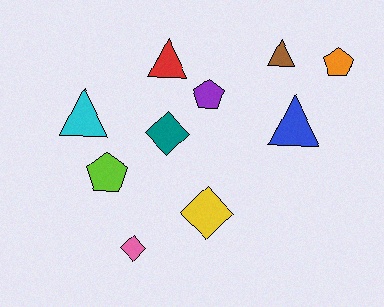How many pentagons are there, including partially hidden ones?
There are 3 pentagons.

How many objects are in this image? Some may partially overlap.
There are 10 objects.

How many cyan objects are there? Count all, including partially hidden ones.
There is 1 cyan object.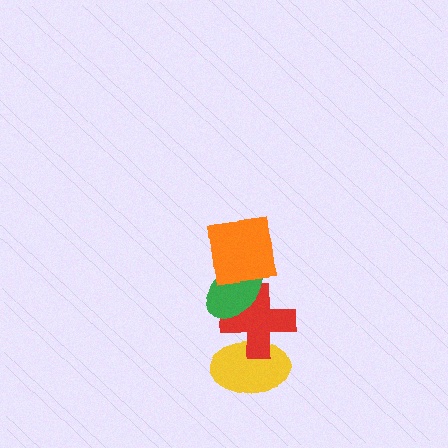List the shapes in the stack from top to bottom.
From top to bottom: the orange square, the green ellipse, the red cross, the yellow ellipse.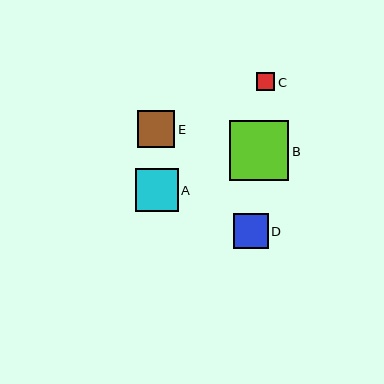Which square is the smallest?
Square C is the smallest with a size of approximately 18 pixels.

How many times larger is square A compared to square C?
Square A is approximately 2.4 times the size of square C.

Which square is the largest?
Square B is the largest with a size of approximately 60 pixels.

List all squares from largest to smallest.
From largest to smallest: B, A, E, D, C.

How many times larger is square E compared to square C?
Square E is approximately 2.0 times the size of square C.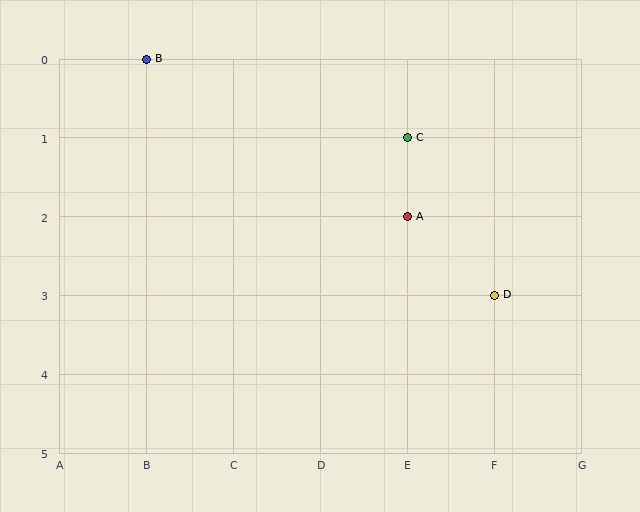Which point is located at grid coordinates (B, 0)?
Point B is at (B, 0).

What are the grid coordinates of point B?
Point B is at grid coordinates (B, 0).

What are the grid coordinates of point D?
Point D is at grid coordinates (F, 3).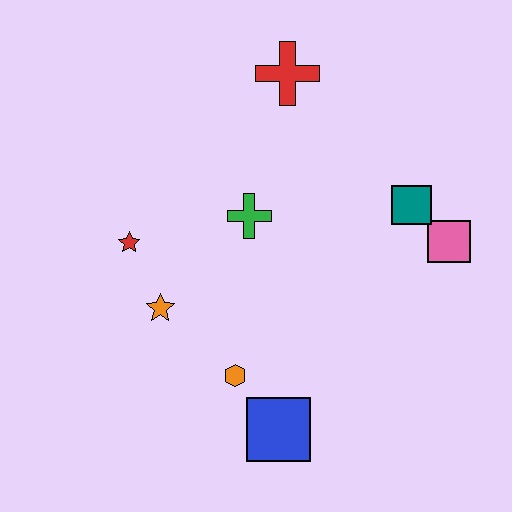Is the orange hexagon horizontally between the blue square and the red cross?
No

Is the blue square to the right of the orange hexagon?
Yes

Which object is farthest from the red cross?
The blue square is farthest from the red cross.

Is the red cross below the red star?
No